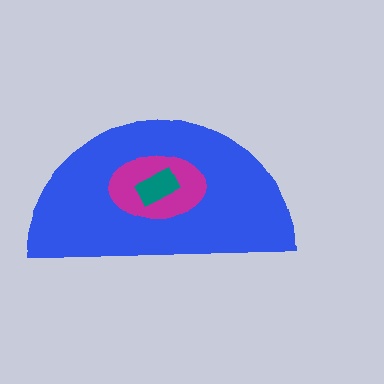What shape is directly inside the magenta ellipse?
The teal rectangle.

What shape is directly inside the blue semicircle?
The magenta ellipse.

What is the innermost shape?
The teal rectangle.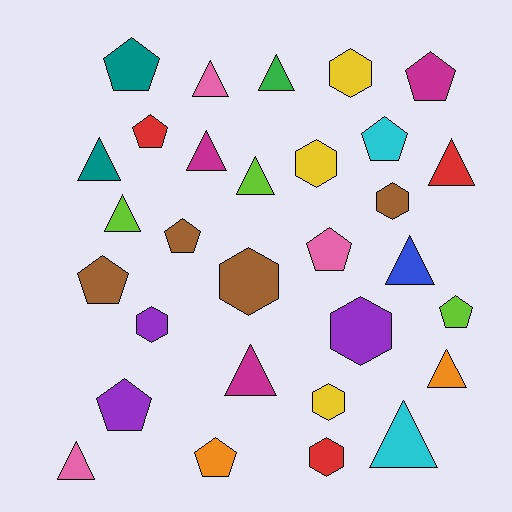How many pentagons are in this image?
There are 10 pentagons.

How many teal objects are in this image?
There are 2 teal objects.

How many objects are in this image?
There are 30 objects.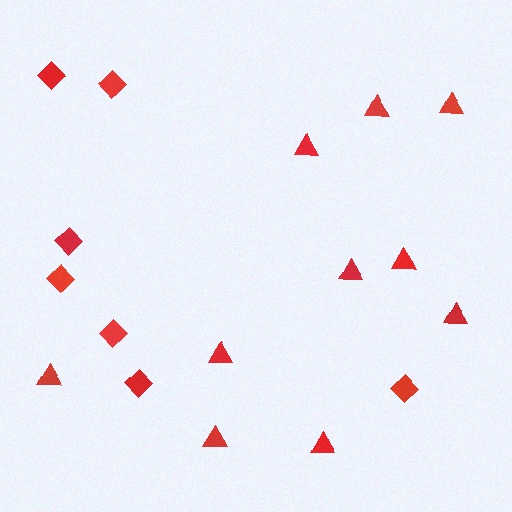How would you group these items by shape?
There are 2 groups: one group of diamonds (7) and one group of triangles (10).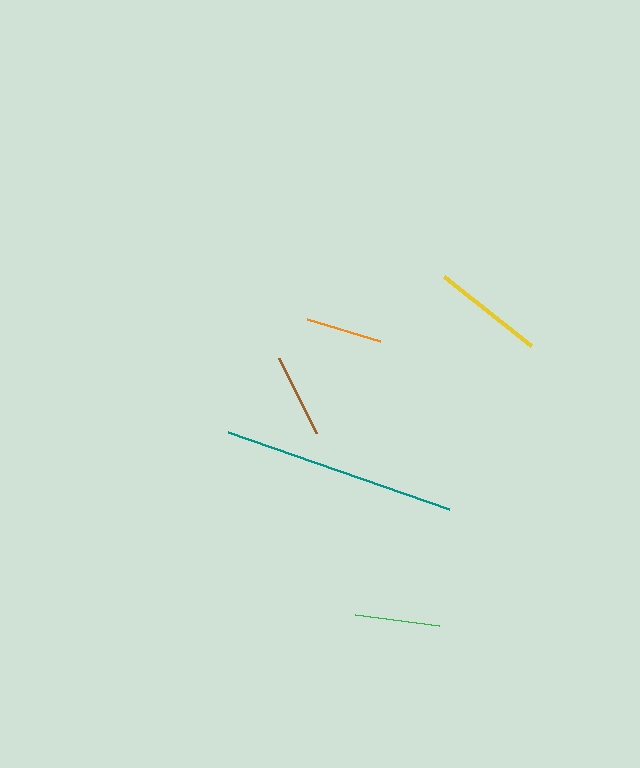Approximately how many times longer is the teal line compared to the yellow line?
The teal line is approximately 2.1 times the length of the yellow line.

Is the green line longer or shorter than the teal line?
The teal line is longer than the green line.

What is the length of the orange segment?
The orange segment is approximately 76 pixels long.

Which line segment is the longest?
The teal line is the longest at approximately 235 pixels.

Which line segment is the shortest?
The orange line is the shortest at approximately 76 pixels.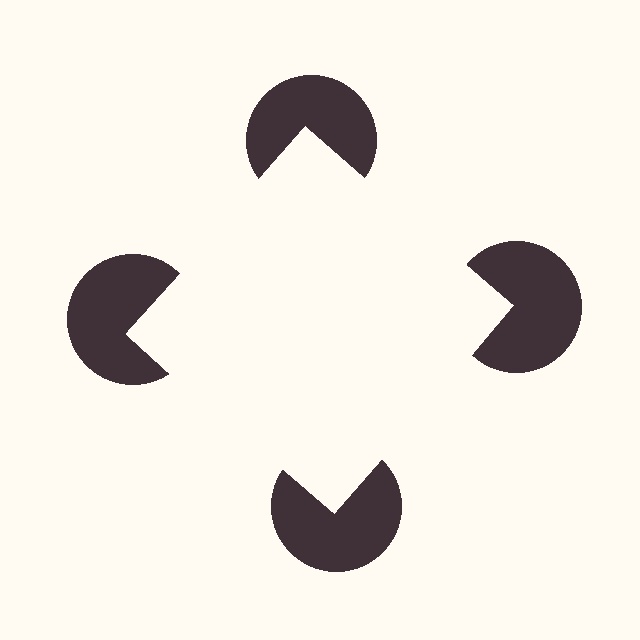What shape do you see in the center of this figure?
An illusory square — its edges are inferred from the aligned wedge cuts in the pac-man discs, not physically drawn.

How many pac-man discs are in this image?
There are 4 — one at each vertex of the illusory square.